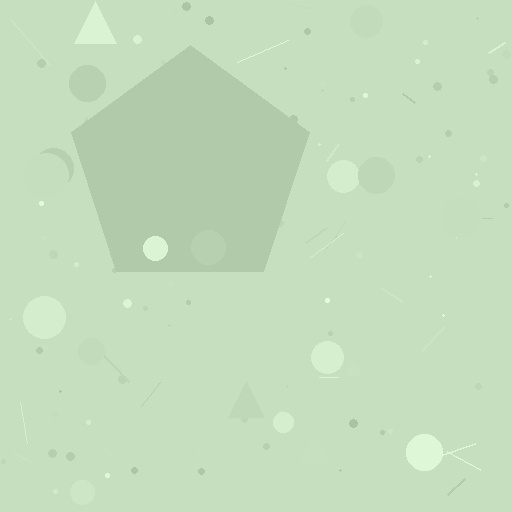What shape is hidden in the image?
A pentagon is hidden in the image.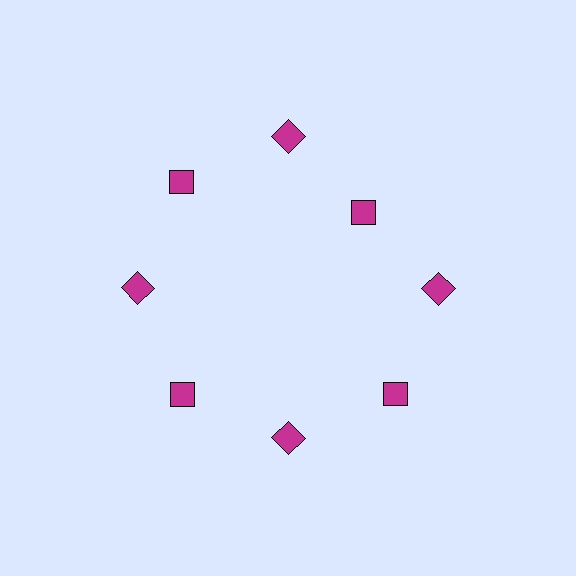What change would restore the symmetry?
The symmetry would be restored by moving it outward, back onto the ring so that all 8 diamonds sit at equal angles and equal distance from the center.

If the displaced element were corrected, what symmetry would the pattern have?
It would have 8-fold rotational symmetry — the pattern would map onto itself every 45 degrees.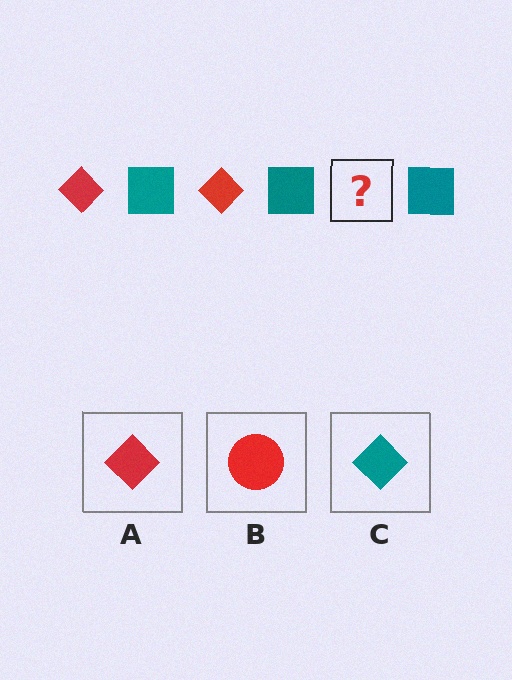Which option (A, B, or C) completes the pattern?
A.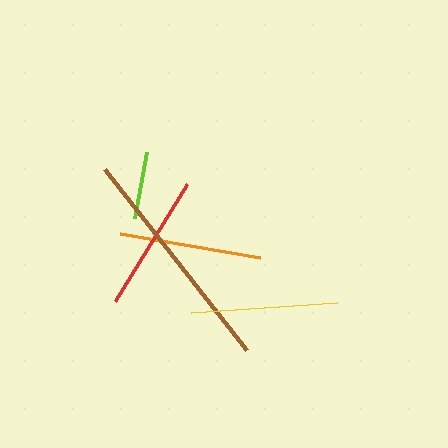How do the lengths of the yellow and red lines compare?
The yellow and red lines are approximately the same length.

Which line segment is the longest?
The brown line is the longest at approximately 231 pixels.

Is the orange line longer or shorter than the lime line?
The orange line is longer than the lime line.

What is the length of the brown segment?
The brown segment is approximately 231 pixels long.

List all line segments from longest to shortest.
From longest to shortest: brown, yellow, orange, red, lime.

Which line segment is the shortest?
The lime line is the shortest at approximately 66 pixels.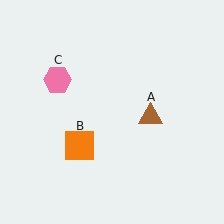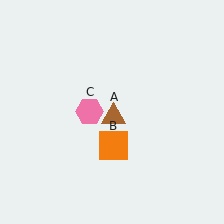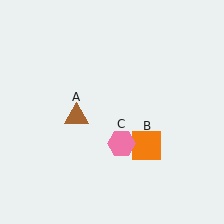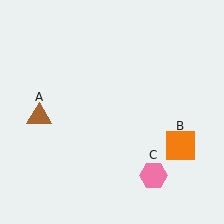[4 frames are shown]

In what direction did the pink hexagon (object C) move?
The pink hexagon (object C) moved down and to the right.